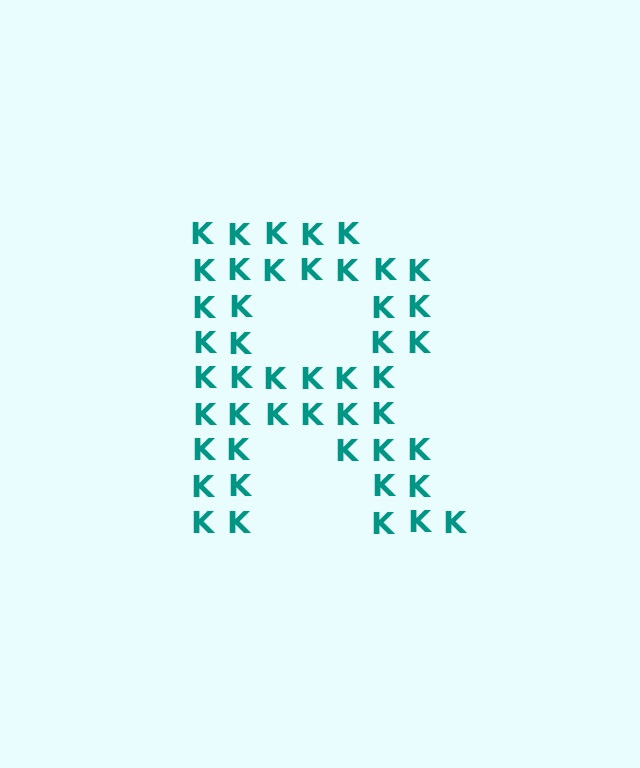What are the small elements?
The small elements are letter K's.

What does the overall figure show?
The overall figure shows the letter R.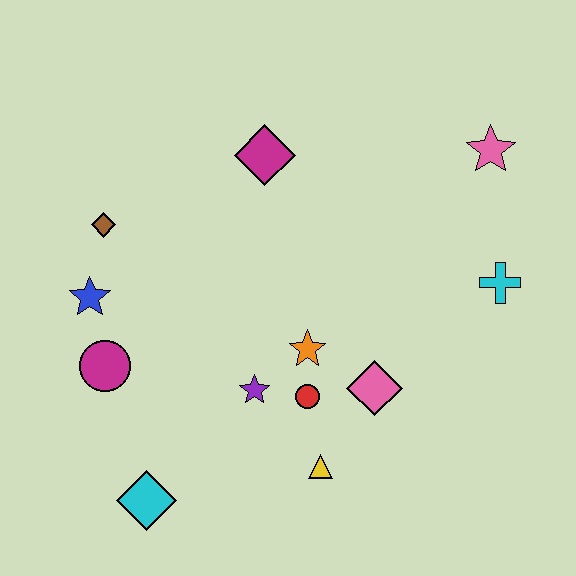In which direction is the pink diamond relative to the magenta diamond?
The pink diamond is below the magenta diamond.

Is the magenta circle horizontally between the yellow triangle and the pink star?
No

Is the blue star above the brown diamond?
No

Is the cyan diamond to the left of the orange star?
Yes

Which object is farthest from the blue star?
The pink star is farthest from the blue star.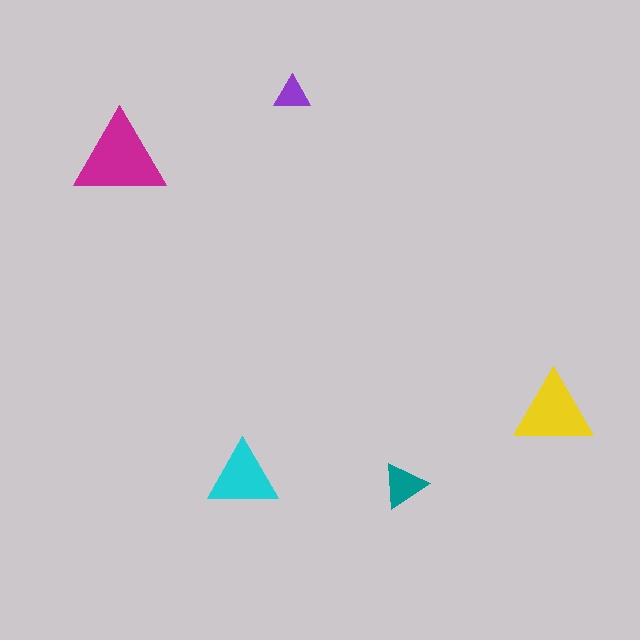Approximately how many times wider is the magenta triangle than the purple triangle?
About 2.5 times wider.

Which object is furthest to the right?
The yellow triangle is rightmost.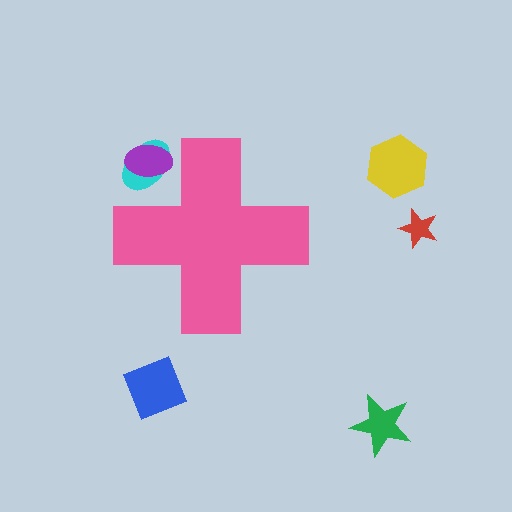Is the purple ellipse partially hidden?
Yes, the purple ellipse is partially hidden behind the pink cross.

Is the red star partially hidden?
No, the red star is fully visible.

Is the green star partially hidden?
No, the green star is fully visible.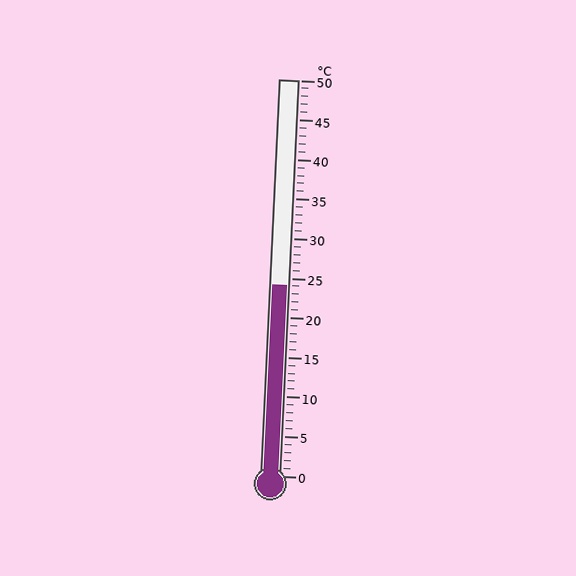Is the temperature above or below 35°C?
The temperature is below 35°C.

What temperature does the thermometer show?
The thermometer shows approximately 24°C.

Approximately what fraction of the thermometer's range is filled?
The thermometer is filled to approximately 50% of its range.